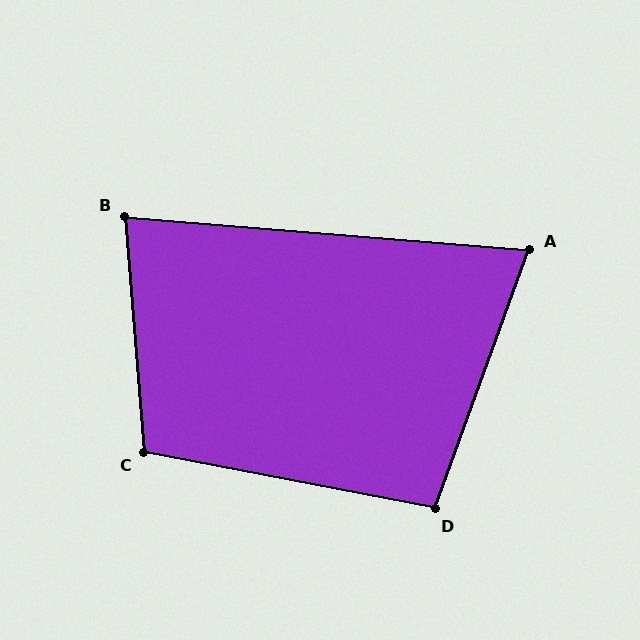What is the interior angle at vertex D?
Approximately 99 degrees (obtuse).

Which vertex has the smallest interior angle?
A, at approximately 75 degrees.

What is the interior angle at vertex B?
Approximately 81 degrees (acute).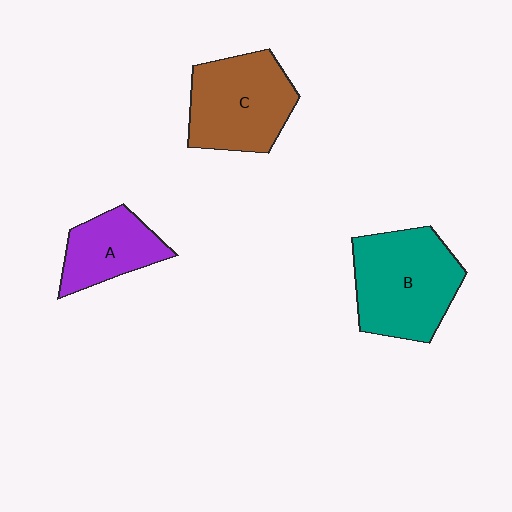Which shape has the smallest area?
Shape A (purple).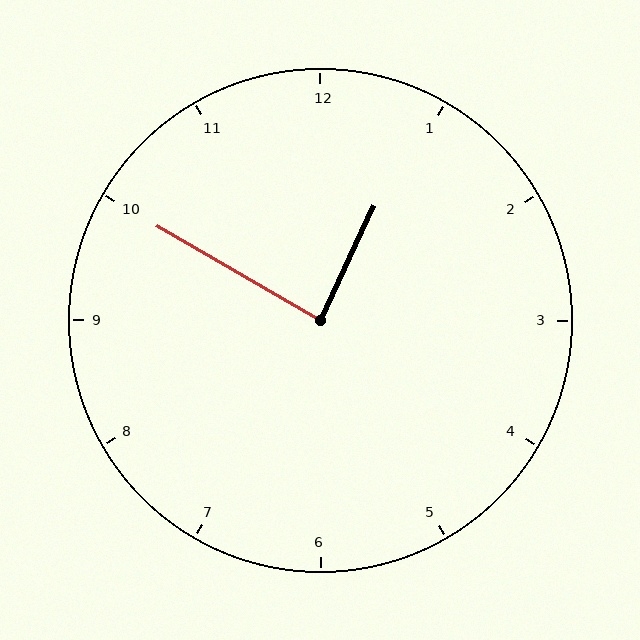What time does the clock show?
12:50.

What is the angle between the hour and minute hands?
Approximately 85 degrees.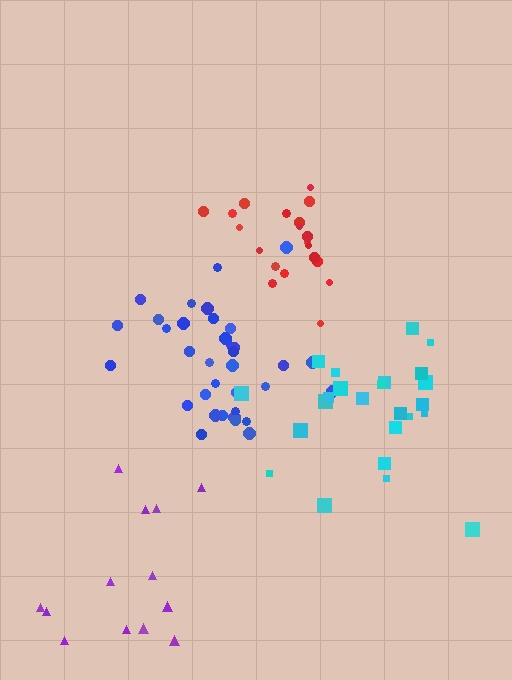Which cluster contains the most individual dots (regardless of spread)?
Blue (35).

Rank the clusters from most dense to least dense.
red, blue, cyan, purple.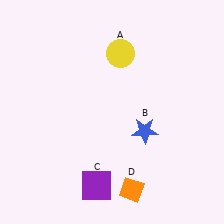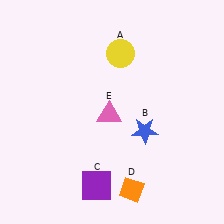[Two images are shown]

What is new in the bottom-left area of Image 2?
A pink triangle (E) was added in the bottom-left area of Image 2.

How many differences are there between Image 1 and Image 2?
There is 1 difference between the two images.